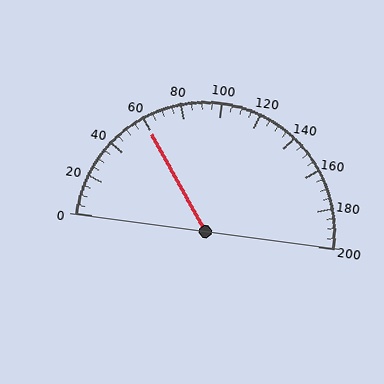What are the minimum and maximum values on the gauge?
The gauge ranges from 0 to 200.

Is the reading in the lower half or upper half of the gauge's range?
The reading is in the lower half of the range (0 to 200).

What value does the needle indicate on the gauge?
The needle indicates approximately 60.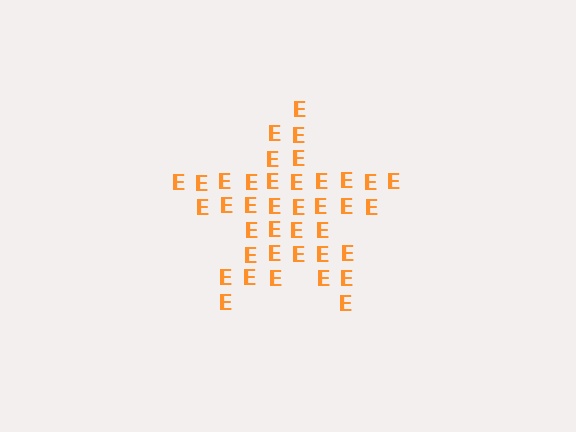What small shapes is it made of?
It is made of small letter E's.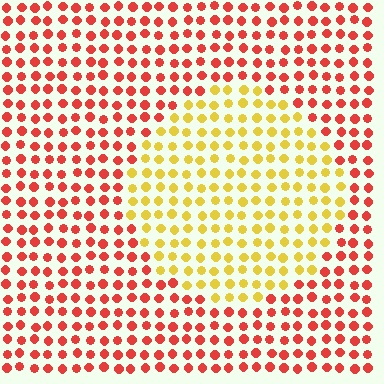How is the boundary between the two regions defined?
The boundary is defined purely by a slight shift in hue (about 51 degrees). Spacing, size, and orientation are identical on both sides.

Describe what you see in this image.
The image is filled with small red elements in a uniform arrangement. A circle-shaped region is visible where the elements are tinted to a slightly different hue, forming a subtle color boundary.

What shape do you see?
I see a circle.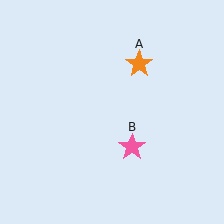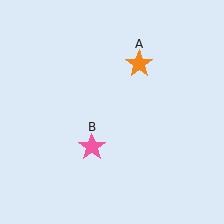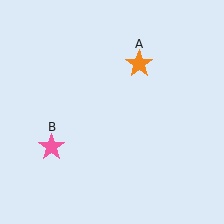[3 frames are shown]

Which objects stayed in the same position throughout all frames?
Orange star (object A) remained stationary.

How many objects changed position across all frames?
1 object changed position: pink star (object B).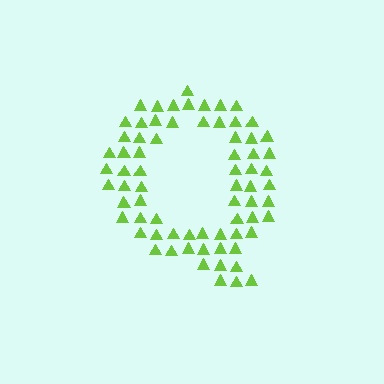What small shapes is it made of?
It is made of small triangles.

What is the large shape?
The large shape is the letter Q.